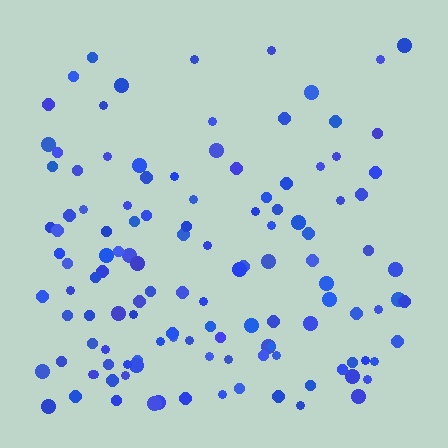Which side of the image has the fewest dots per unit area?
The top.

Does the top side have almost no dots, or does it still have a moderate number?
Still a moderate number, just noticeably fewer than the bottom.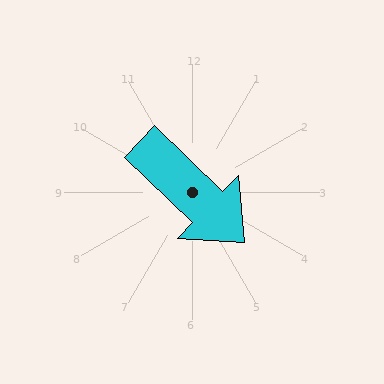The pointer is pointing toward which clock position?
Roughly 4 o'clock.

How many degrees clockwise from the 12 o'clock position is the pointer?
Approximately 134 degrees.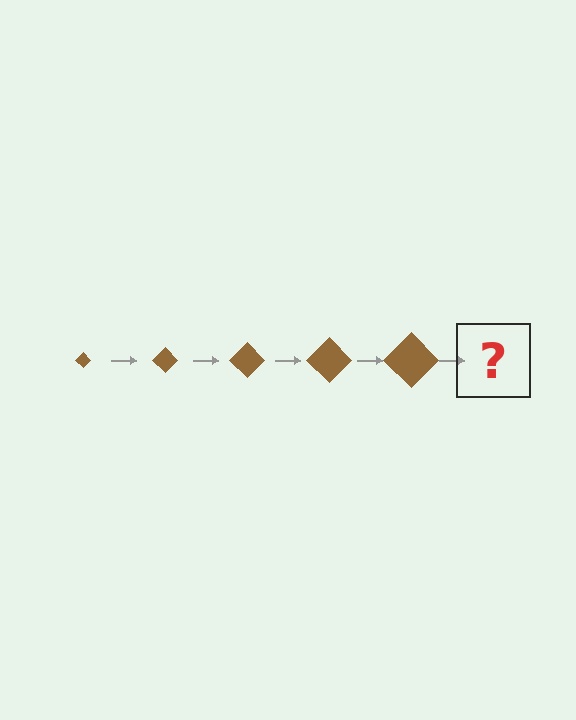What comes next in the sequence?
The next element should be a brown diamond, larger than the previous one.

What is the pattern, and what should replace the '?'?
The pattern is that the diamond gets progressively larger each step. The '?' should be a brown diamond, larger than the previous one.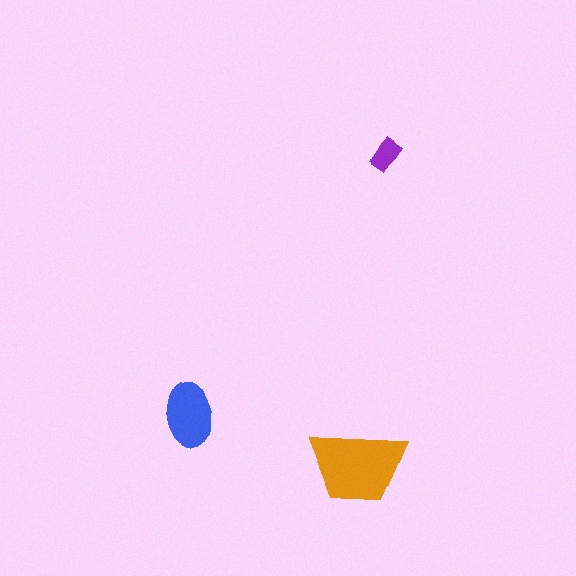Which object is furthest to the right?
The purple rectangle is rightmost.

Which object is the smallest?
The purple rectangle.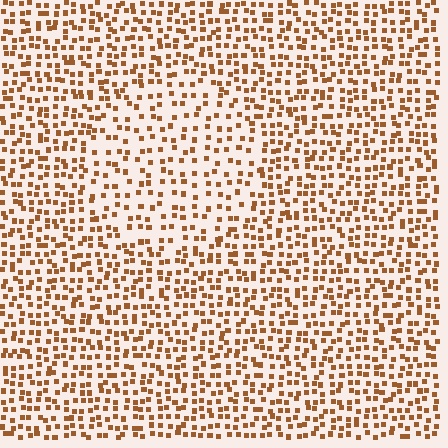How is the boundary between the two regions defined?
The boundary is defined by a change in element density (approximately 1.7x ratio). All elements are the same color, size, and shape.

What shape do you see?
I see a circle.